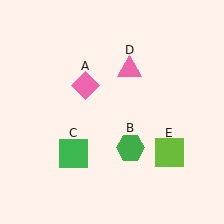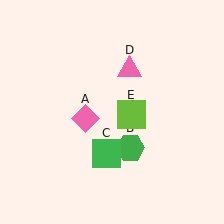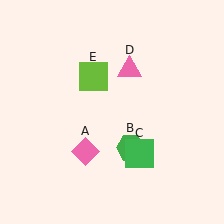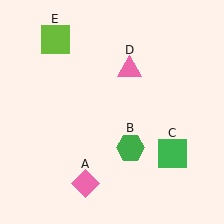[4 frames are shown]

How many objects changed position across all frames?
3 objects changed position: pink diamond (object A), green square (object C), lime square (object E).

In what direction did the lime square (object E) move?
The lime square (object E) moved up and to the left.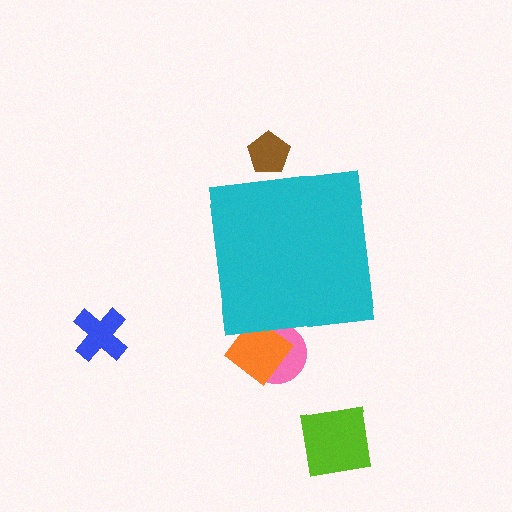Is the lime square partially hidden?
No, the lime square is fully visible.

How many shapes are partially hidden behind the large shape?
3 shapes are partially hidden.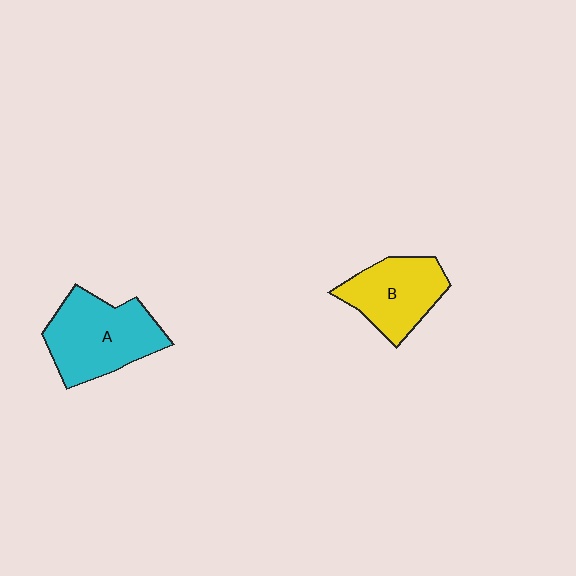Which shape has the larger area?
Shape A (cyan).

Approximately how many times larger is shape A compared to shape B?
Approximately 1.3 times.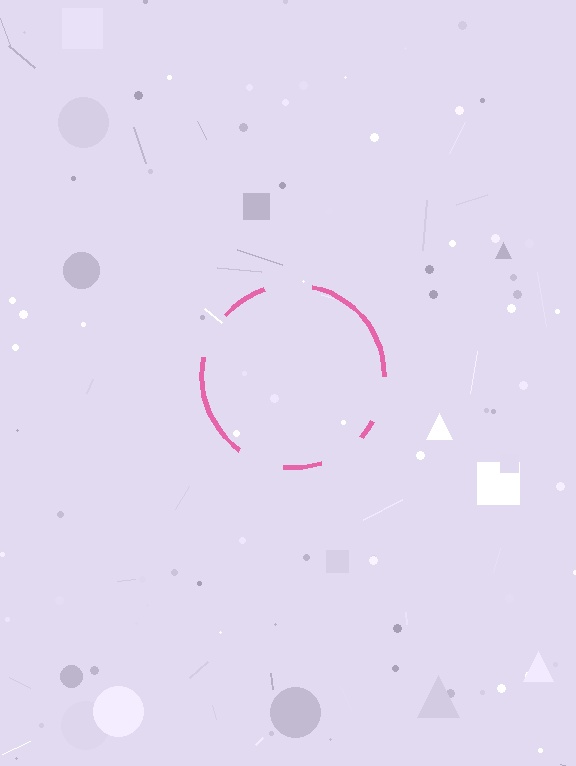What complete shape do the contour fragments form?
The contour fragments form a circle.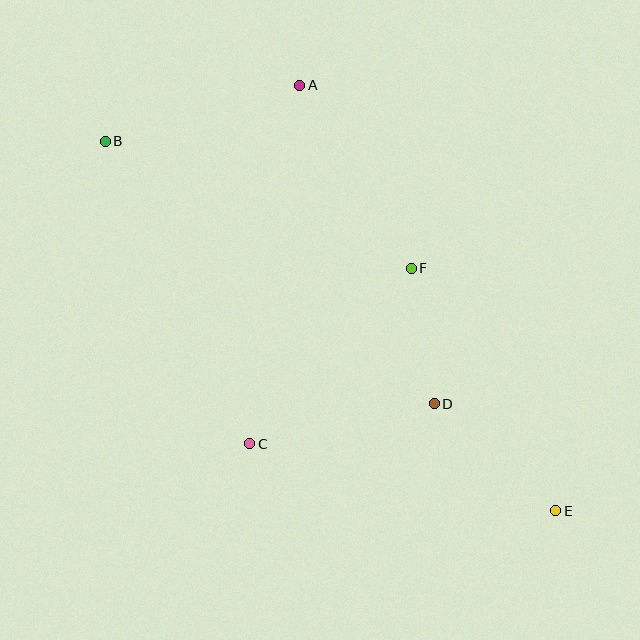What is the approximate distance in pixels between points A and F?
The distance between A and F is approximately 214 pixels.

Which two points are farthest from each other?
Points B and E are farthest from each other.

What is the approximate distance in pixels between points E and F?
The distance between E and F is approximately 282 pixels.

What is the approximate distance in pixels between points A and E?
The distance between A and E is approximately 497 pixels.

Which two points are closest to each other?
Points D and F are closest to each other.